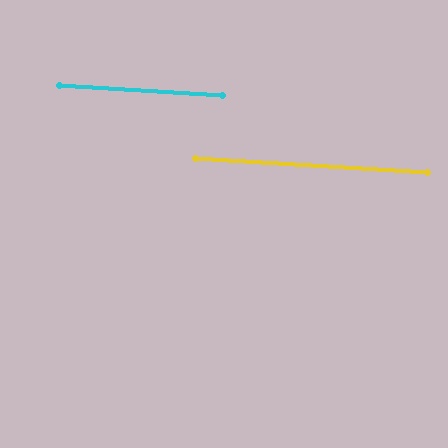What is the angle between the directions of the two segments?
Approximately 0 degrees.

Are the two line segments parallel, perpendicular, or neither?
Parallel — their directions differ by only 0.0°.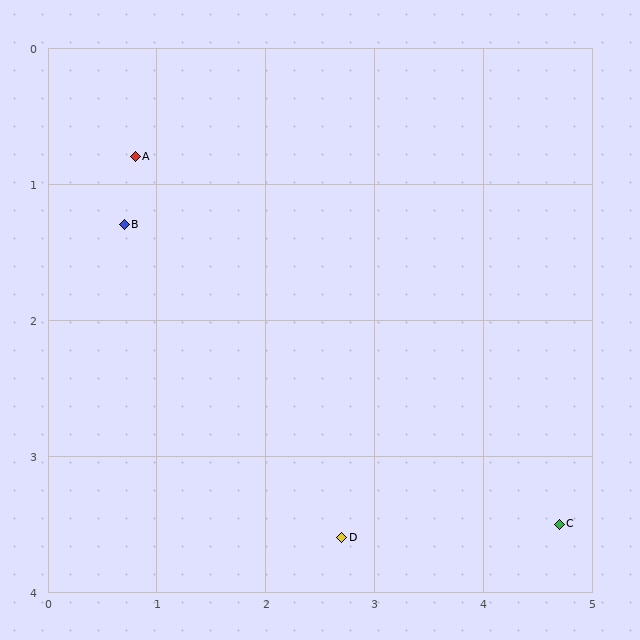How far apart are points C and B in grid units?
Points C and B are about 4.6 grid units apart.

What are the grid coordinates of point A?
Point A is at approximately (0.8, 0.8).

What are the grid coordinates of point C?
Point C is at approximately (4.7, 3.5).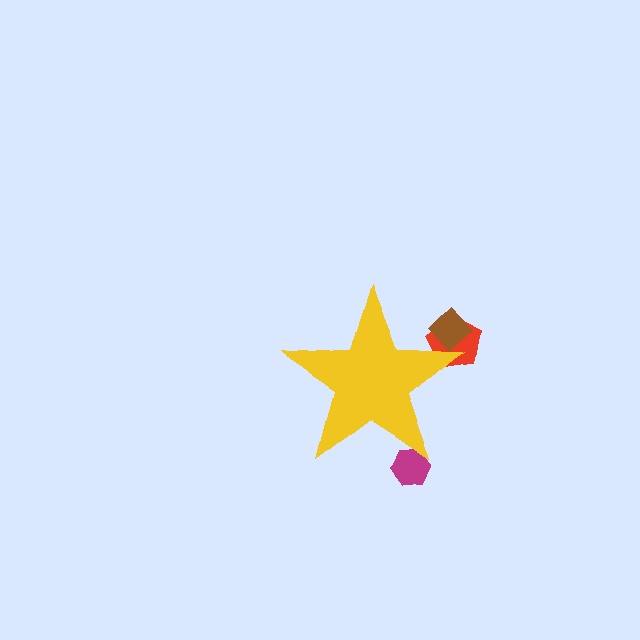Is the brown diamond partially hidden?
Yes, the brown diamond is partially hidden behind the yellow star.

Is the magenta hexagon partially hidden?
Yes, the magenta hexagon is partially hidden behind the yellow star.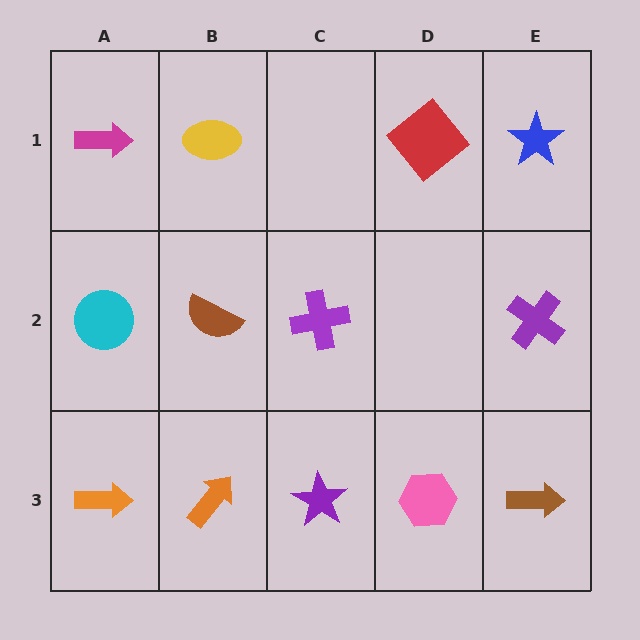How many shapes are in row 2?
4 shapes.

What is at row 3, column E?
A brown arrow.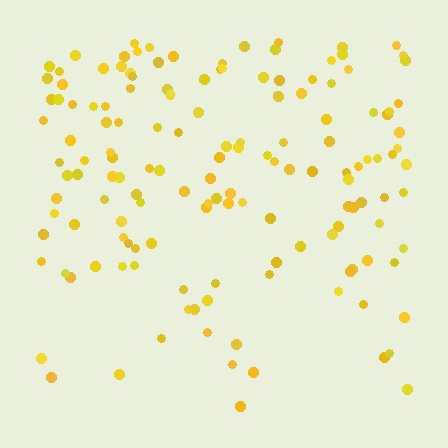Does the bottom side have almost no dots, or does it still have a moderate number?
Still a moderate number, just noticeably fewer than the top.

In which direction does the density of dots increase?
From bottom to top, with the top side densest.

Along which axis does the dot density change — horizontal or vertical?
Vertical.